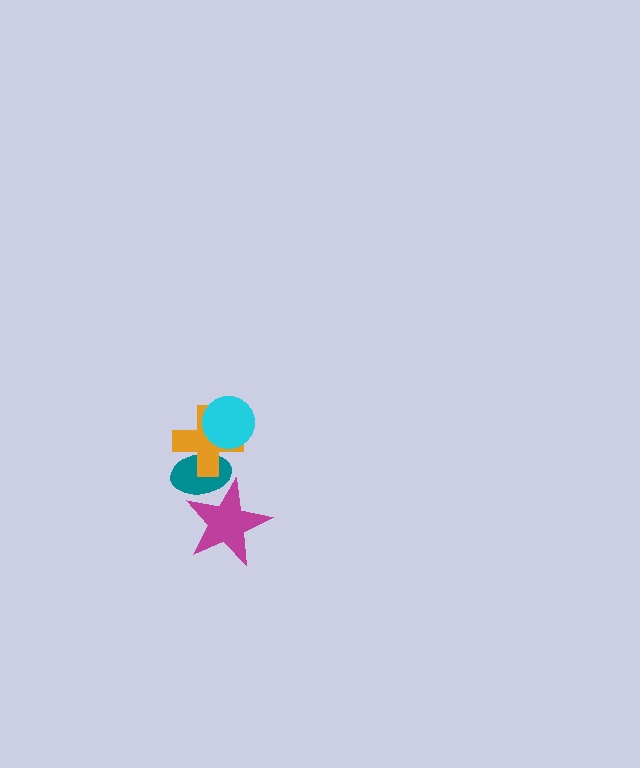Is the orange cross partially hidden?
Yes, it is partially covered by another shape.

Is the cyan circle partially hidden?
No, no other shape covers it.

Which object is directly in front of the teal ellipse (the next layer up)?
The orange cross is directly in front of the teal ellipse.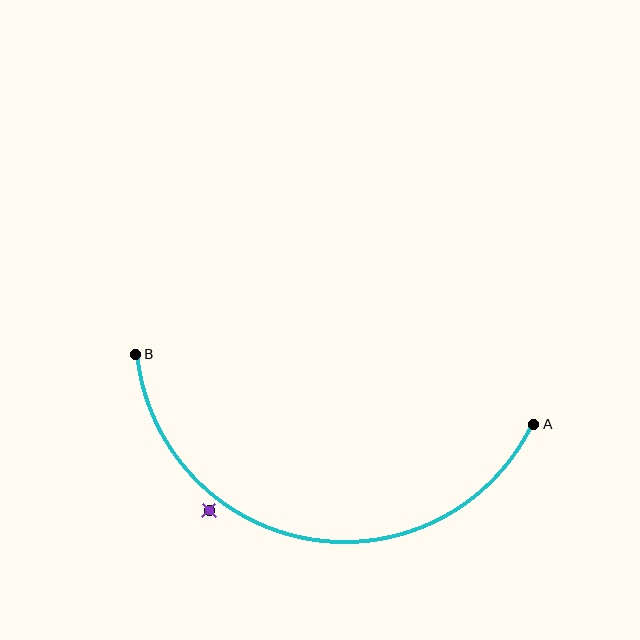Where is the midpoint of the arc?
The arc midpoint is the point on the curve farthest from the straight line joining A and B. It sits below that line.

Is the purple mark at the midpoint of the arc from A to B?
No — the purple mark does not lie on the arc at all. It sits slightly outside the curve.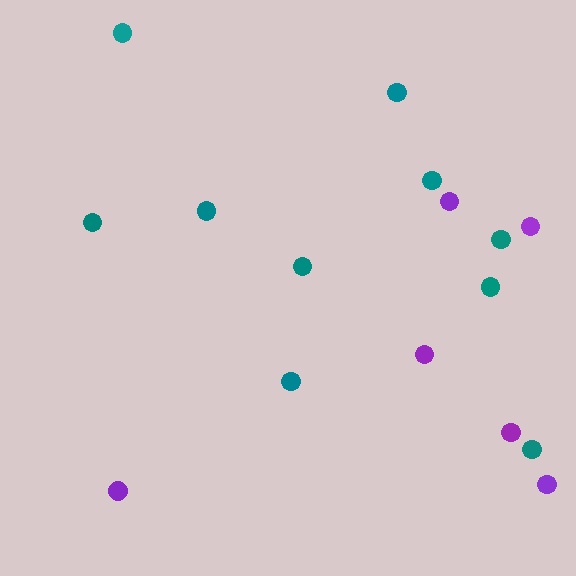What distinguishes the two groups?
There are 2 groups: one group of teal circles (10) and one group of purple circles (6).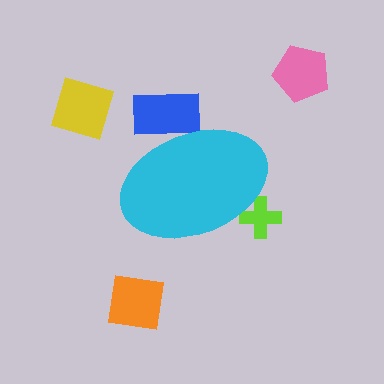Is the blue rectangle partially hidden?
Yes, the blue rectangle is partially hidden behind the cyan ellipse.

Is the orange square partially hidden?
No, the orange square is fully visible.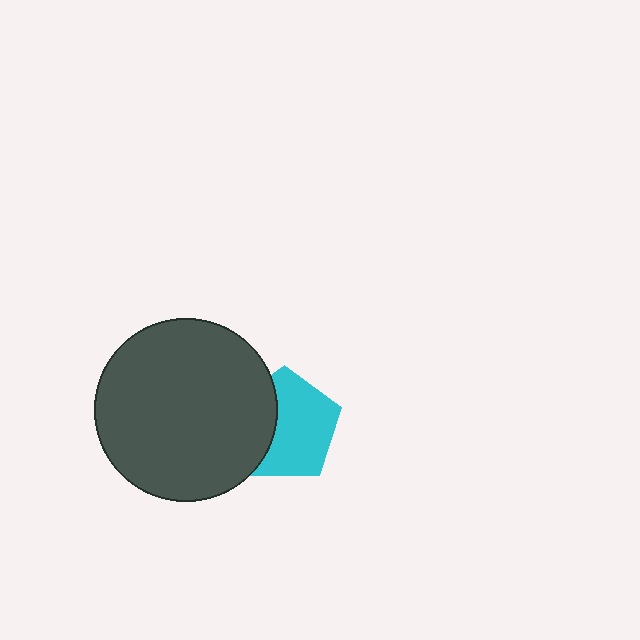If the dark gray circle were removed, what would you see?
You would see the complete cyan pentagon.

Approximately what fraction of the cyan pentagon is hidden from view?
Roughly 35% of the cyan pentagon is hidden behind the dark gray circle.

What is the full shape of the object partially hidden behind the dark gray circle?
The partially hidden object is a cyan pentagon.